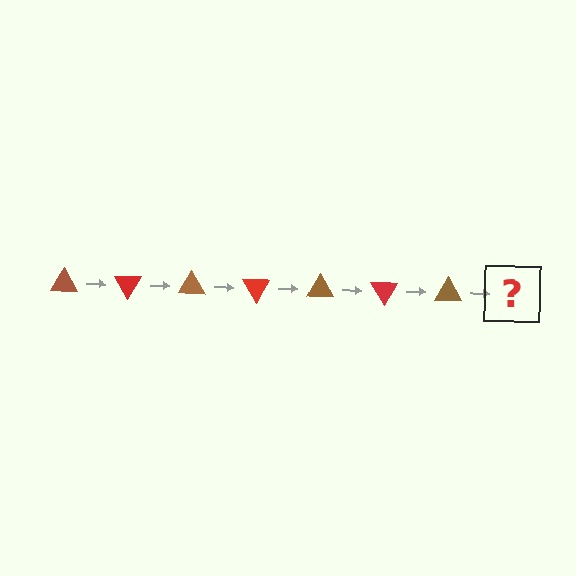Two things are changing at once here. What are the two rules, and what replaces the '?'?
The two rules are that it rotates 60 degrees each step and the color cycles through brown and red. The '?' should be a red triangle, rotated 420 degrees from the start.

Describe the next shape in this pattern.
It should be a red triangle, rotated 420 degrees from the start.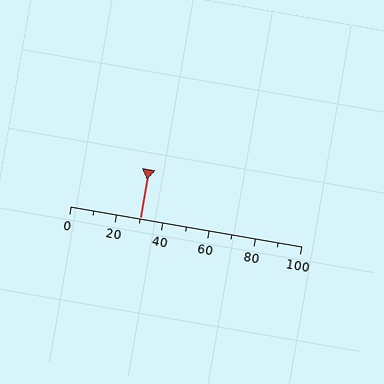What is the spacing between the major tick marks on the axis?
The major ticks are spaced 20 apart.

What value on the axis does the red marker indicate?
The marker indicates approximately 30.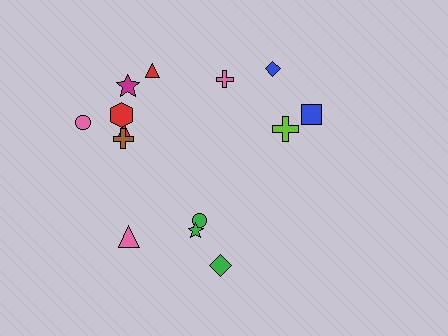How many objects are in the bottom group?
There are 4 objects.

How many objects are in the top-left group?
There are 6 objects.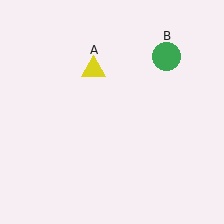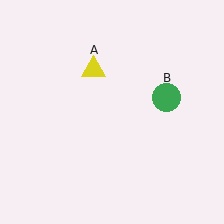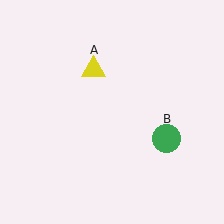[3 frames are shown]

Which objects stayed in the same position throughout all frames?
Yellow triangle (object A) remained stationary.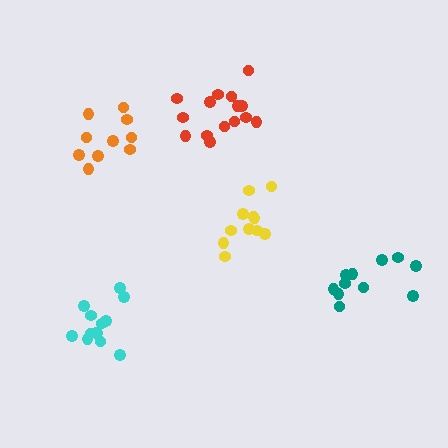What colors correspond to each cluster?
The clusters are colored: teal, red, yellow, orange, cyan.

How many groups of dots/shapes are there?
There are 5 groups.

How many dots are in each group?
Group 1: 11 dots, Group 2: 15 dots, Group 3: 11 dots, Group 4: 10 dots, Group 5: 13 dots (60 total).